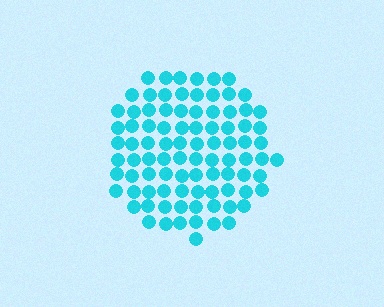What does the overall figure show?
The overall figure shows a circle.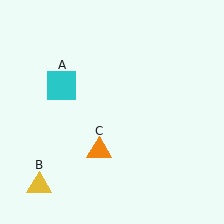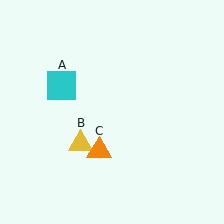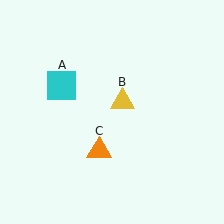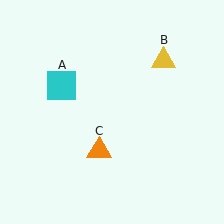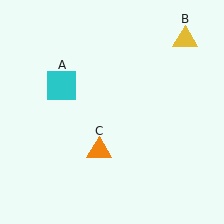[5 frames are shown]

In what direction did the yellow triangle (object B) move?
The yellow triangle (object B) moved up and to the right.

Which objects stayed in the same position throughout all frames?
Cyan square (object A) and orange triangle (object C) remained stationary.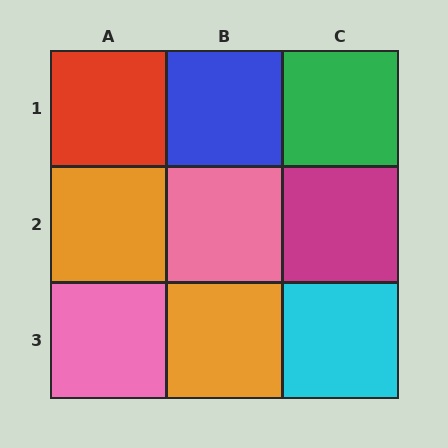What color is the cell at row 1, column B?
Blue.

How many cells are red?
1 cell is red.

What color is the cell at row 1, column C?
Green.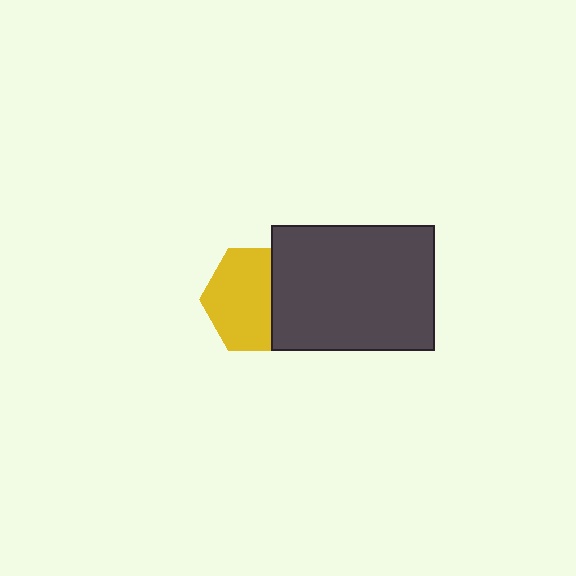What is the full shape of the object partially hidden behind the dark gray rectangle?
The partially hidden object is a yellow hexagon.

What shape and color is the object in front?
The object in front is a dark gray rectangle.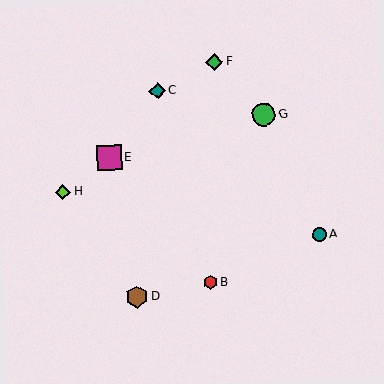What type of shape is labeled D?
Shape D is a brown hexagon.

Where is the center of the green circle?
The center of the green circle is at (264, 114).